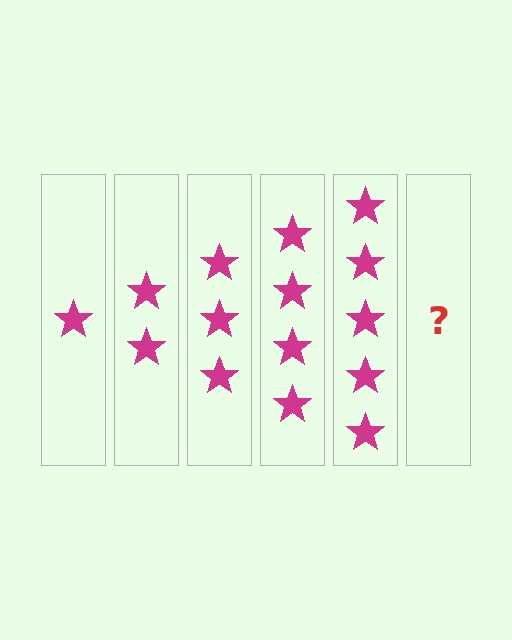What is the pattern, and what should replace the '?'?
The pattern is that each step adds one more star. The '?' should be 6 stars.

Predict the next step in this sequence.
The next step is 6 stars.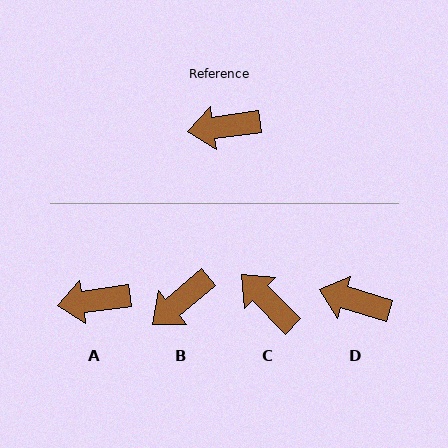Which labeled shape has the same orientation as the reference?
A.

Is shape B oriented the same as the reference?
No, it is off by about 32 degrees.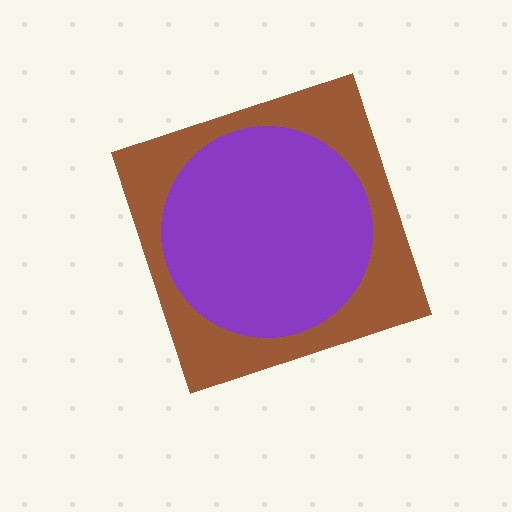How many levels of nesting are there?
2.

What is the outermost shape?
The brown diamond.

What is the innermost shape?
The purple circle.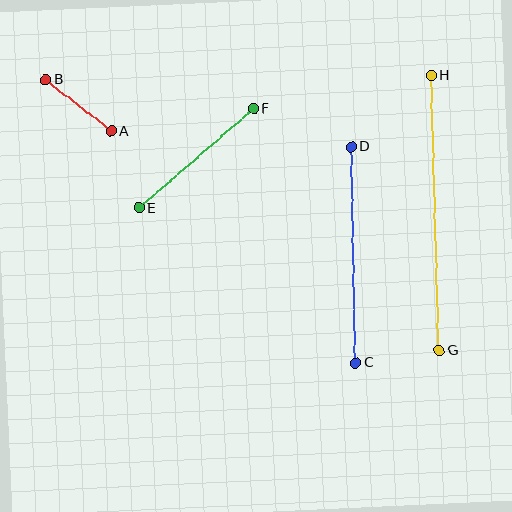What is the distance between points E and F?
The distance is approximately 152 pixels.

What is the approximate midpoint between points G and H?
The midpoint is at approximately (435, 213) pixels.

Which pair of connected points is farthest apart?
Points G and H are farthest apart.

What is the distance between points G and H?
The distance is approximately 275 pixels.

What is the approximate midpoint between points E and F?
The midpoint is at approximately (196, 158) pixels.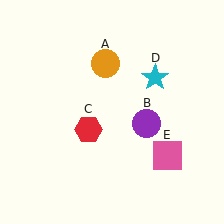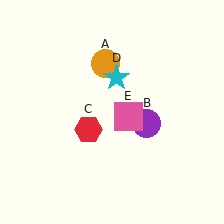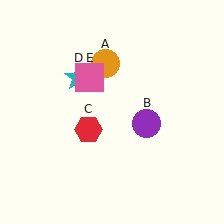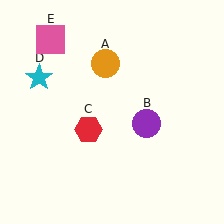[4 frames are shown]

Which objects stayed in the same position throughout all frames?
Orange circle (object A) and purple circle (object B) and red hexagon (object C) remained stationary.